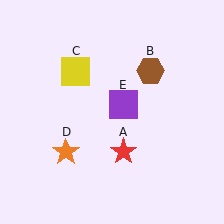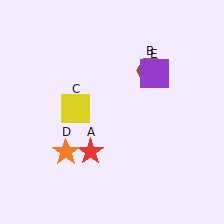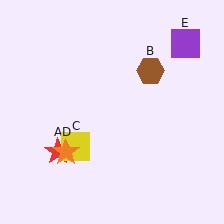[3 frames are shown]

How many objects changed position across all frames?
3 objects changed position: red star (object A), yellow square (object C), purple square (object E).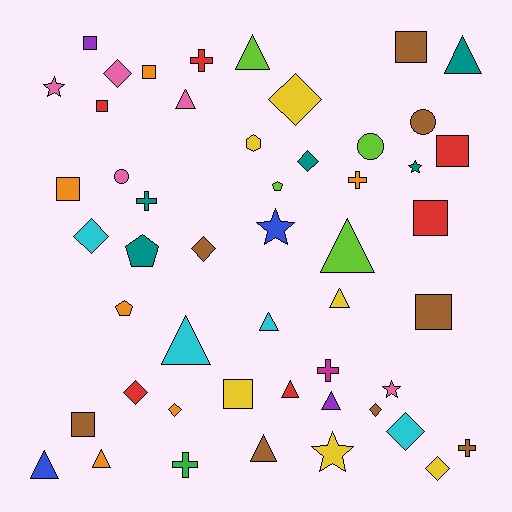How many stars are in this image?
There are 5 stars.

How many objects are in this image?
There are 50 objects.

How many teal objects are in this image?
There are 5 teal objects.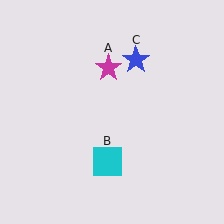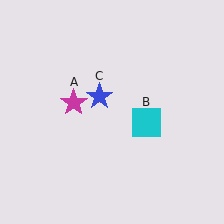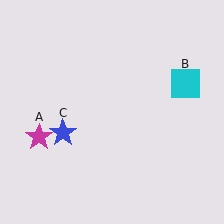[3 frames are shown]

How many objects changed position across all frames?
3 objects changed position: magenta star (object A), cyan square (object B), blue star (object C).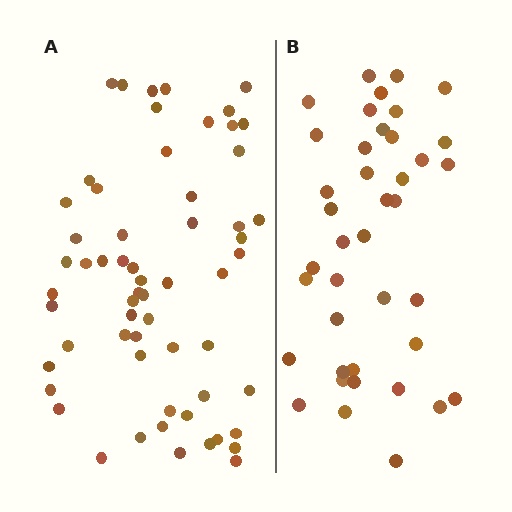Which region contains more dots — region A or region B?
Region A (the left region) has more dots.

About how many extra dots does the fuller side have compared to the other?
Region A has approximately 20 more dots than region B.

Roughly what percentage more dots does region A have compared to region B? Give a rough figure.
About 50% more.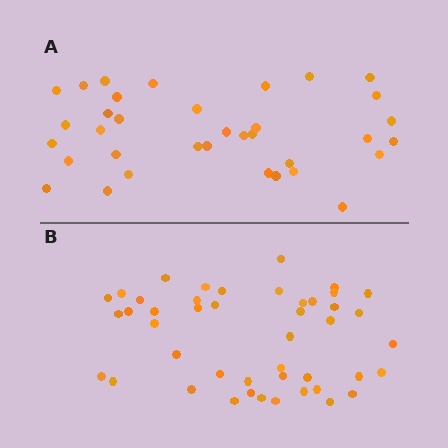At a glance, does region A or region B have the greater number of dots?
Region B (the bottom region) has more dots.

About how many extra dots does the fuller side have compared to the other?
Region B has roughly 10 or so more dots than region A.